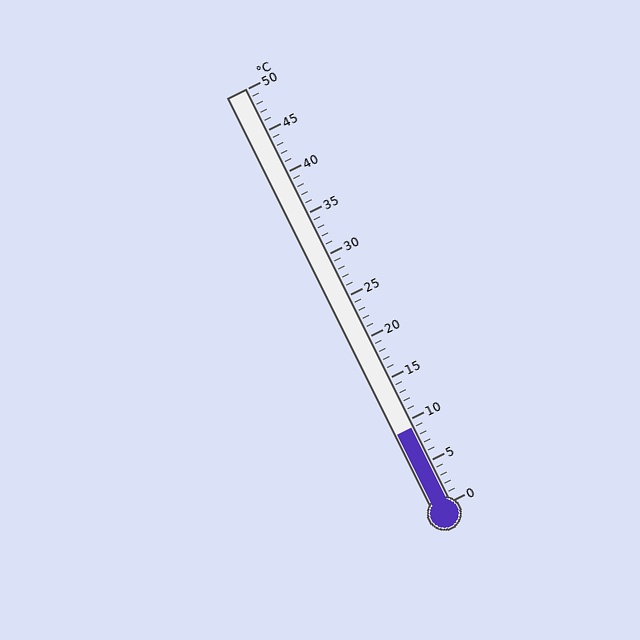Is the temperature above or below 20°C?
The temperature is below 20°C.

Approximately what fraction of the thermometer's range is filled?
The thermometer is filled to approximately 20% of its range.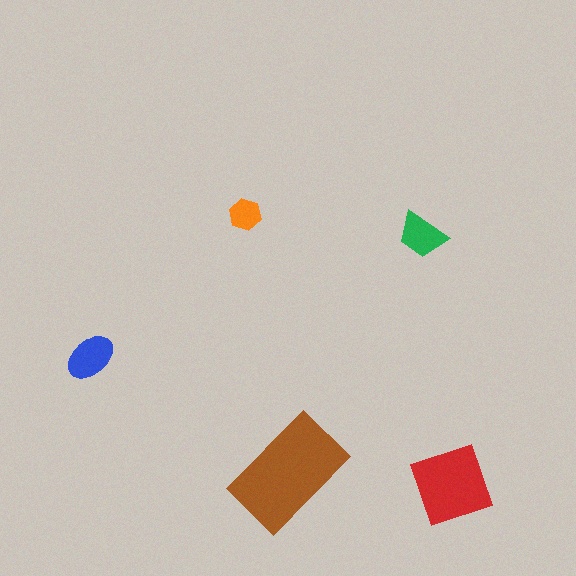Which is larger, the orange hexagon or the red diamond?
The red diamond.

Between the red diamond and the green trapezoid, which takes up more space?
The red diamond.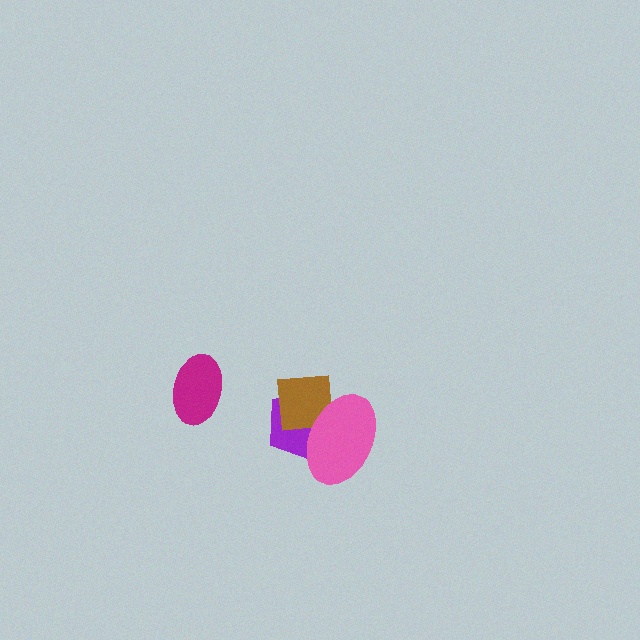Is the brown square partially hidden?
Yes, it is partially covered by another shape.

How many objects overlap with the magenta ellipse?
0 objects overlap with the magenta ellipse.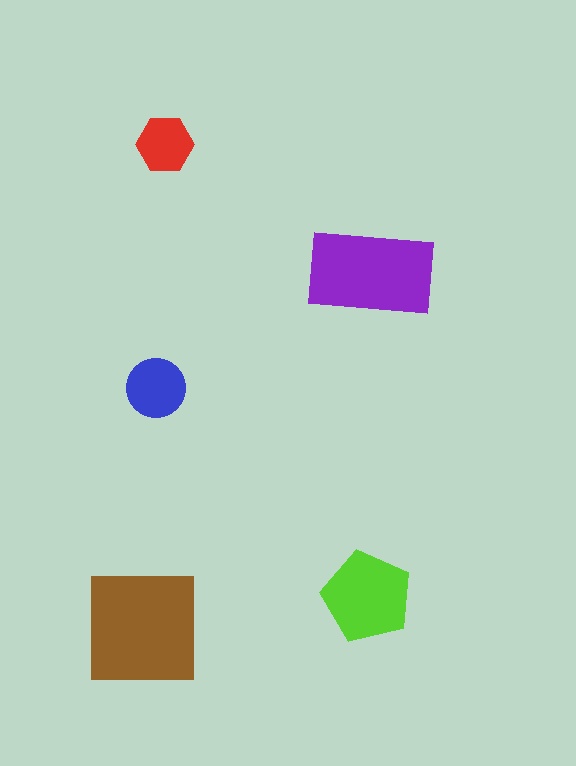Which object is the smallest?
The red hexagon.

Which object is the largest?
The brown square.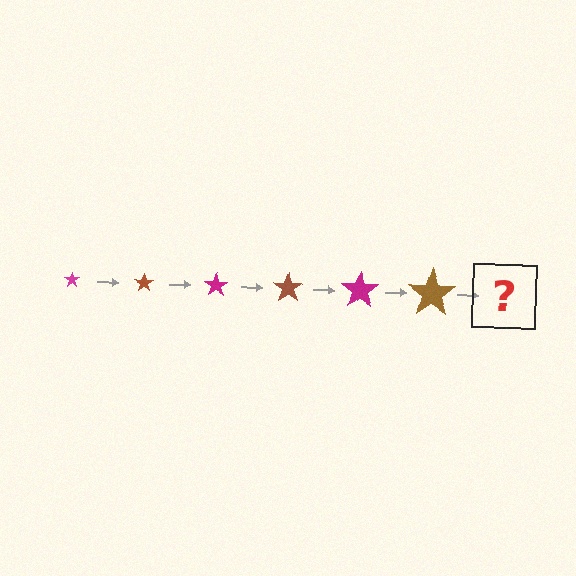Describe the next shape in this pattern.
It should be a magenta star, larger than the previous one.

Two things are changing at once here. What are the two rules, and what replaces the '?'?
The two rules are that the star grows larger each step and the color cycles through magenta and brown. The '?' should be a magenta star, larger than the previous one.